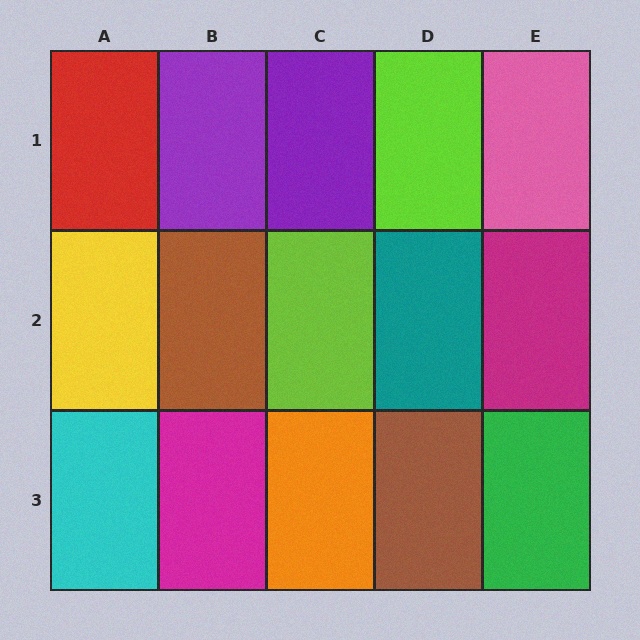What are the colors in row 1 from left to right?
Red, purple, purple, lime, pink.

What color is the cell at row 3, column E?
Green.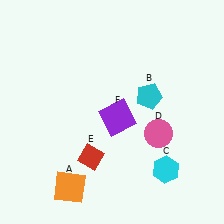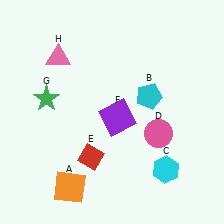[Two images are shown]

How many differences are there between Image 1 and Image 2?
There are 2 differences between the two images.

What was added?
A green star (G), a pink triangle (H) were added in Image 2.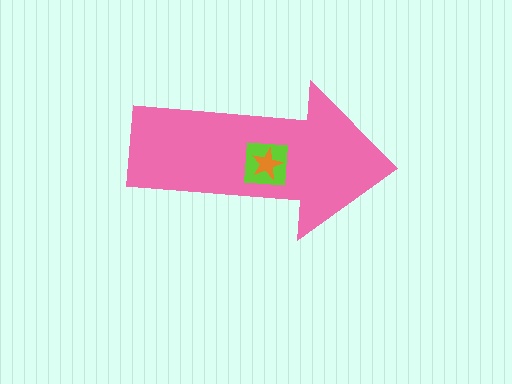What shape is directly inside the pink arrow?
The lime square.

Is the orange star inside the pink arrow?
Yes.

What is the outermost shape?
The pink arrow.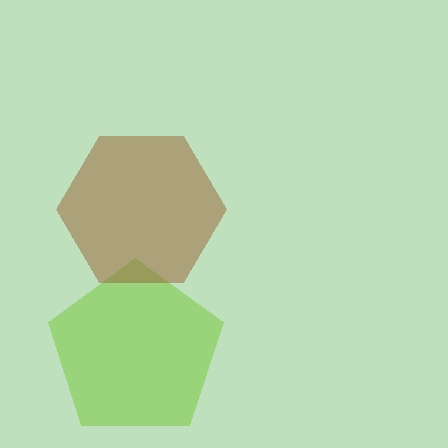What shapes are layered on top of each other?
The layered shapes are: a lime pentagon, a brown hexagon.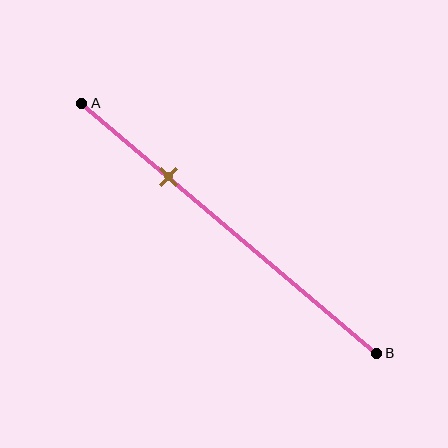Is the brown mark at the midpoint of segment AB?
No, the mark is at about 30% from A, not at the 50% midpoint.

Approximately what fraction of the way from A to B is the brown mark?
The brown mark is approximately 30% of the way from A to B.